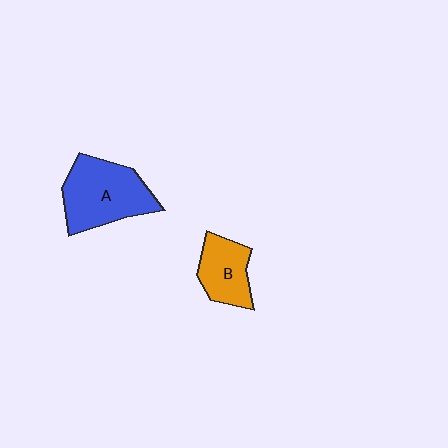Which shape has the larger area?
Shape A (blue).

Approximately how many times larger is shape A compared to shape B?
Approximately 1.6 times.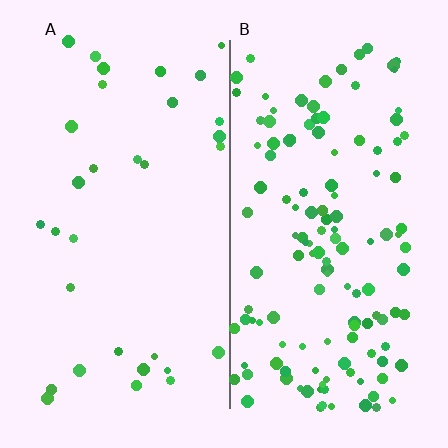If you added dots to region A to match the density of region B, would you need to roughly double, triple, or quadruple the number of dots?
Approximately quadruple.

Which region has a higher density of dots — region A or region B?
B (the right).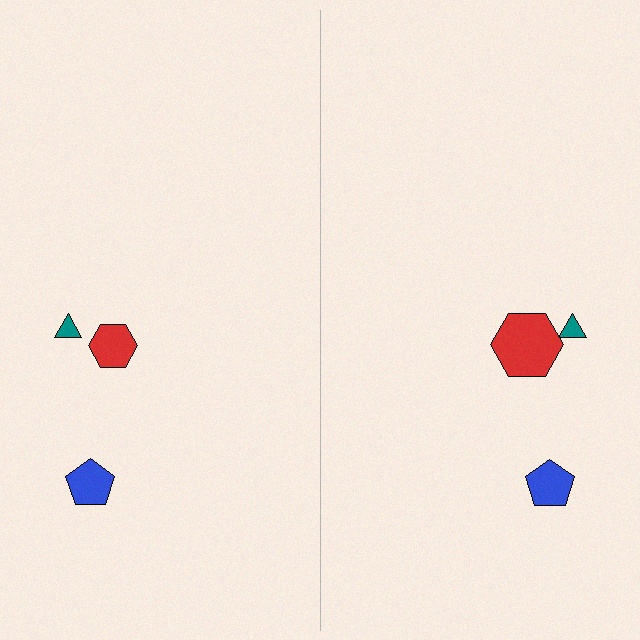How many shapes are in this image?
There are 6 shapes in this image.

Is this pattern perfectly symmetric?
No, the pattern is not perfectly symmetric. The red hexagon on the right side has a different size than its mirror counterpart.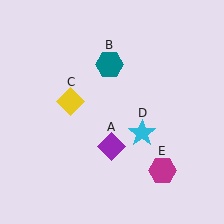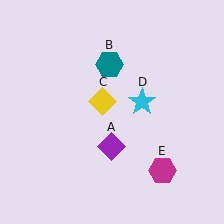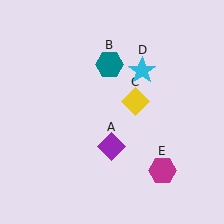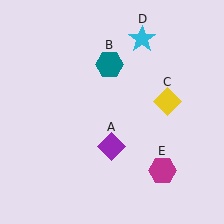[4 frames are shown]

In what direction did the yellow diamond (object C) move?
The yellow diamond (object C) moved right.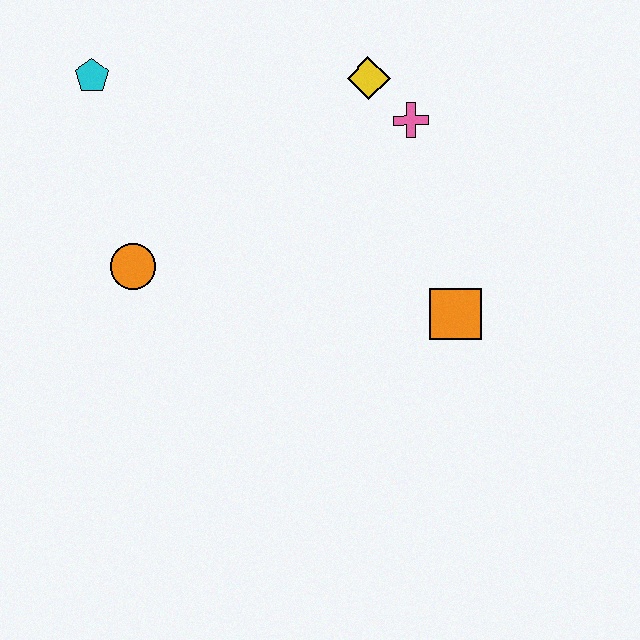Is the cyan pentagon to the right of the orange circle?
No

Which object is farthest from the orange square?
The cyan pentagon is farthest from the orange square.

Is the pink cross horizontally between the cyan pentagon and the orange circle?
No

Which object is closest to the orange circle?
The cyan pentagon is closest to the orange circle.